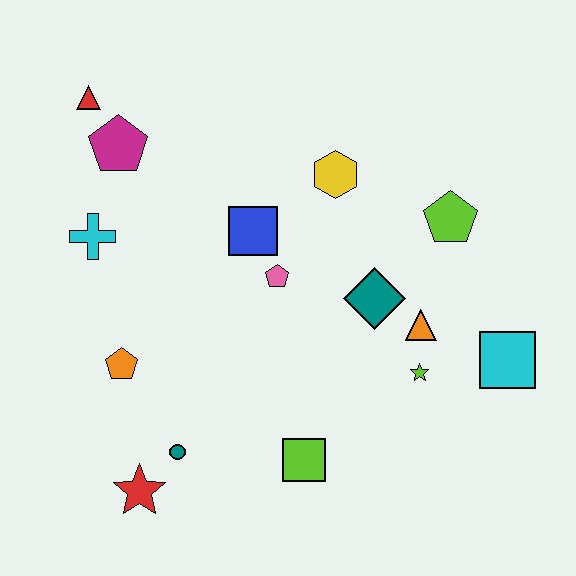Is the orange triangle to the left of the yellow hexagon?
No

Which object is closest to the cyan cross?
The magenta pentagon is closest to the cyan cross.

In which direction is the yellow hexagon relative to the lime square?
The yellow hexagon is above the lime square.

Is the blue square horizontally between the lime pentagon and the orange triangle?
No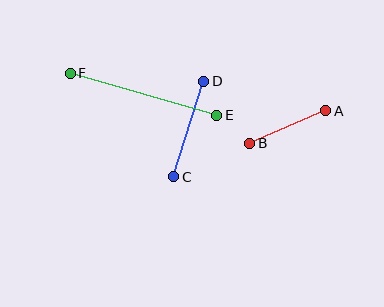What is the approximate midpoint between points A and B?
The midpoint is at approximately (288, 127) pixels.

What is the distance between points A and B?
The distance is approximately 83 pixels.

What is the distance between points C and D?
The distance is approximately 100 pixels.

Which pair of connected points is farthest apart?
Points E and F are farthest apart.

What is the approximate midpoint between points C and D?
The midpoint is at approximately (189, 129) pixels.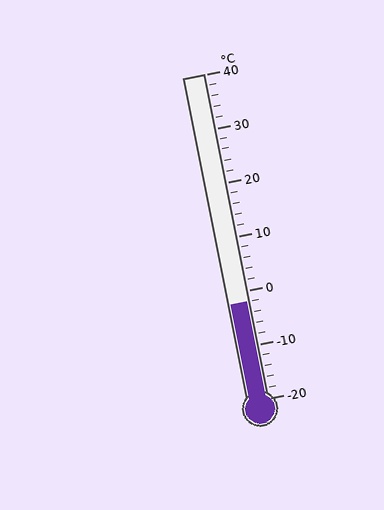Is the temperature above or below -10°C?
The temperature is above -10°C.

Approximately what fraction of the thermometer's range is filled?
The thermometer is filled to approximately 30% of its range.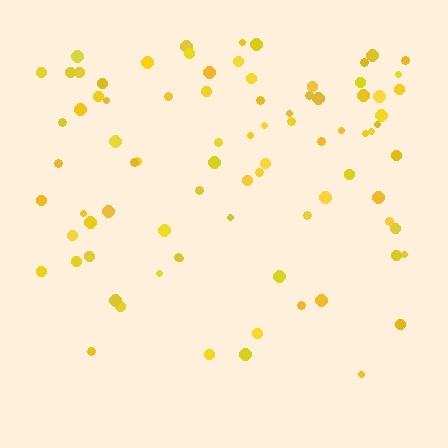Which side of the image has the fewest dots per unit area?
The bottom.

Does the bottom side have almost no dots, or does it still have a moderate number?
Still a moderate number, just noticeably fewer than the top.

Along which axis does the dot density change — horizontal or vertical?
Vertical.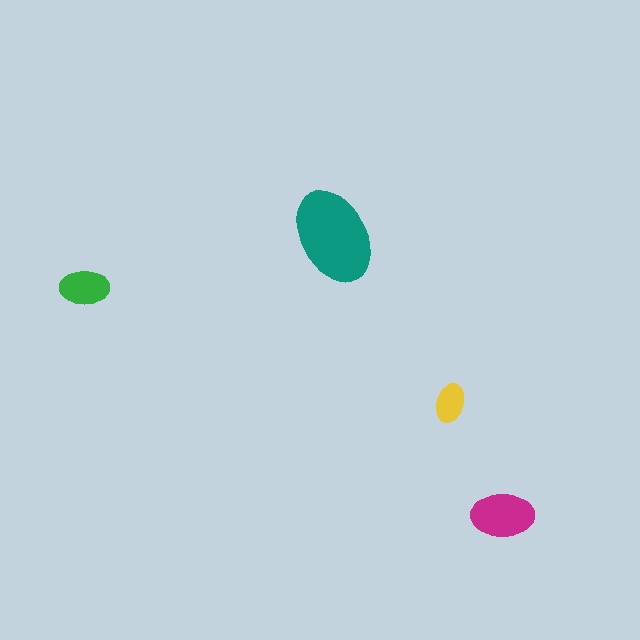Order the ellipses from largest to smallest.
the teal one, the magenta one, the green one, the yellow one.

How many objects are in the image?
There are 4 objects in the image.